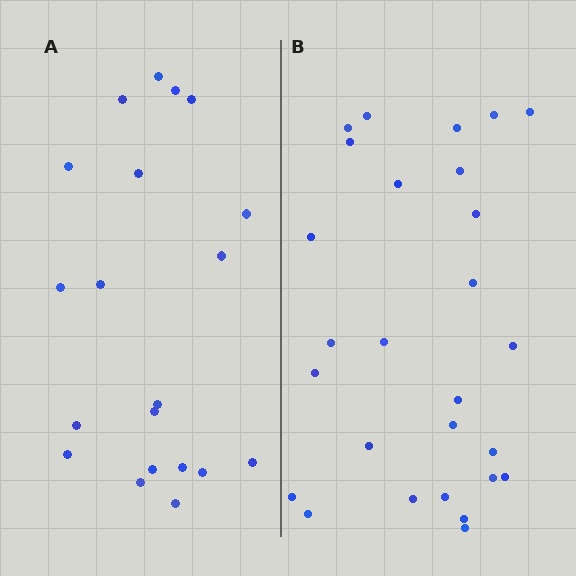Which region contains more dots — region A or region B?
Region B (the right region) has more dots.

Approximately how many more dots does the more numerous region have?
Region B has roughly 8 or so more dots than region A.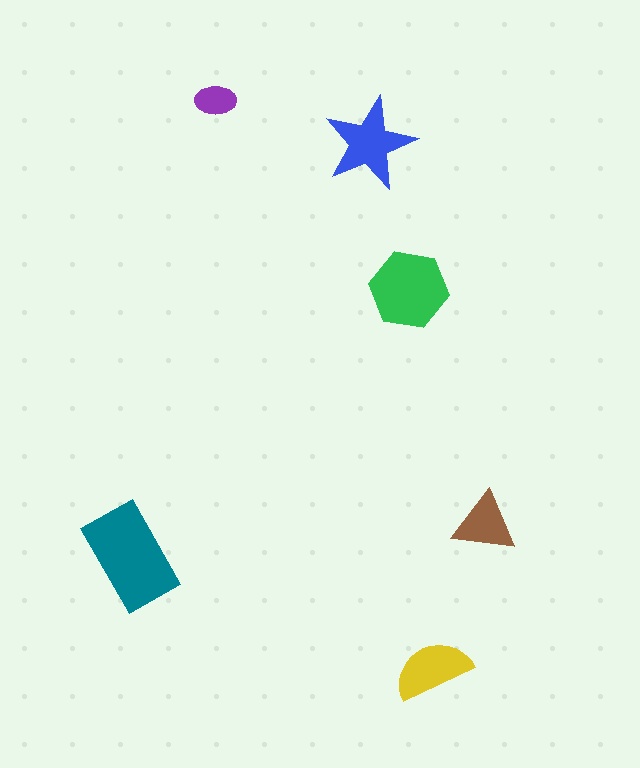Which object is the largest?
The teal rectangle.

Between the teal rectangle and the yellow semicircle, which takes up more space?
The teal rectangle.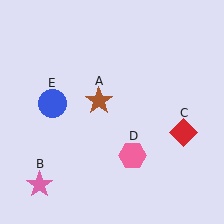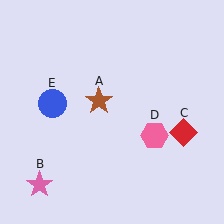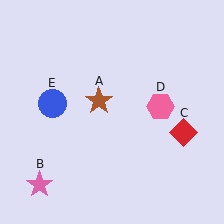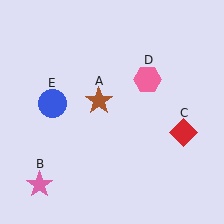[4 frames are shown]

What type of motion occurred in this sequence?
The pink hexagon (object D) rotated counterclockwise around the center of the scene.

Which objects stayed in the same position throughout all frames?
Brown star (object A) and pink star (object B) and red diamond (object C) and blue circle (object E) remained stationary.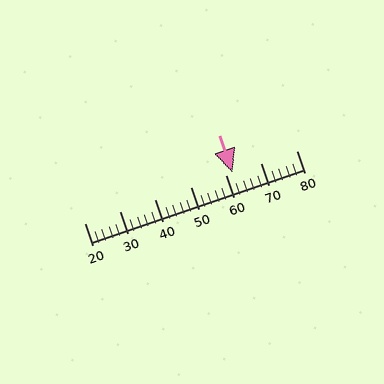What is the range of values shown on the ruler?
The ruler shows values from 20 to 80.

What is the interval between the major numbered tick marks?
The major tick marks are spaced 10 units apart.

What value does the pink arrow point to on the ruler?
The pink arrow points to approximately 62.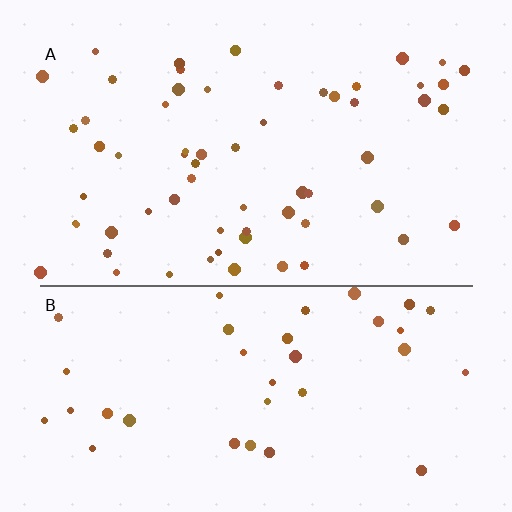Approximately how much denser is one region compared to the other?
Approximately 1.7× — region A over region B.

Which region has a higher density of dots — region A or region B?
A (the top).